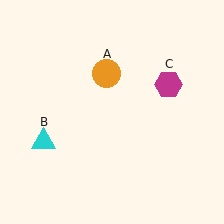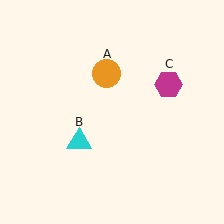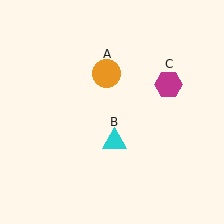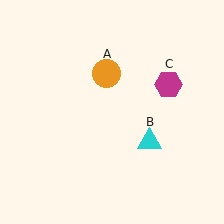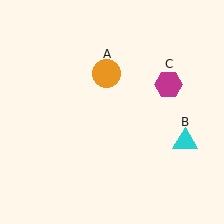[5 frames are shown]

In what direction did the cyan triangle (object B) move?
The cyan triangle (object B) moved right.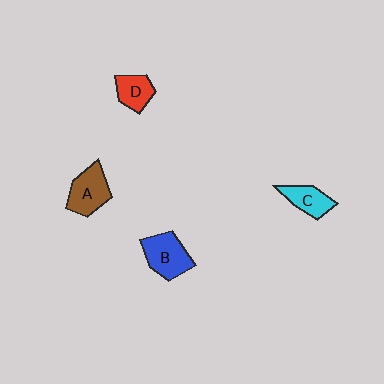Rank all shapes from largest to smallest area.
From largest to smallest: B (blue), A (brown), C (cyan), D (red).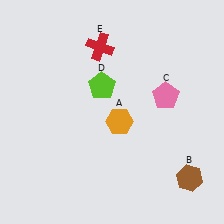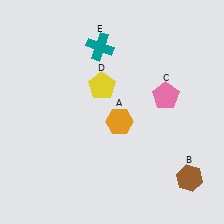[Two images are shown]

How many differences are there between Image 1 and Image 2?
There are 2 differences between the two images.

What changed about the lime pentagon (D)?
In Image 1, D is lime. In Image 2, it changed to yellow.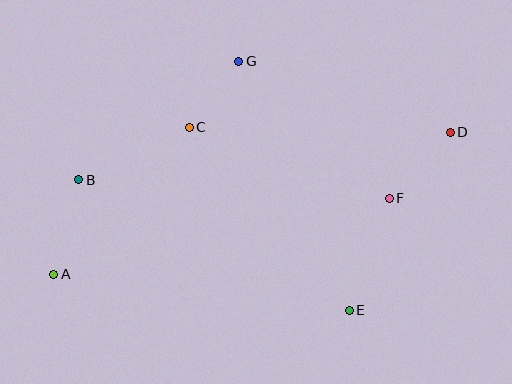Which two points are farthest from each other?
Points A and D are farthest from each other.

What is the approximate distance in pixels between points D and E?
The distance between D and E is approximately 205 pixels.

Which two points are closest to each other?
Points C and G are closest to each other.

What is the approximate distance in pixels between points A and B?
The distance between A and B is approximately 98 pixels.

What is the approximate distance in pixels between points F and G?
The distance between F and G is approximately 203 pixels.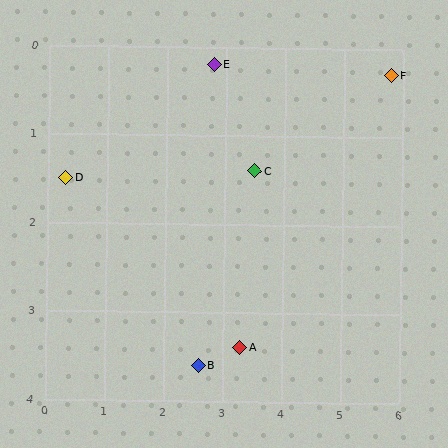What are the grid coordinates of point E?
Point E is at approximately (2.8, 0.2).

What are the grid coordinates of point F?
Point F is at approximately (5.8, 0.3).